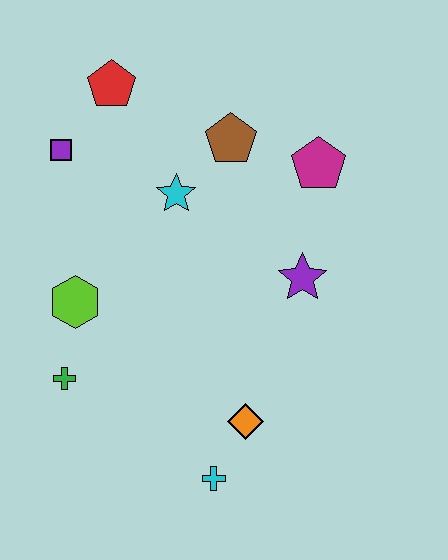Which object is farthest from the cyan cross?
The red pentagon is farthest from the cyan cross.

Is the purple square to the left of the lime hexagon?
Yes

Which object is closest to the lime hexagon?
The green cross is closest to the lime hexagon.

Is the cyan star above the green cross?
Yes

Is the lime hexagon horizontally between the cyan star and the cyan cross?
No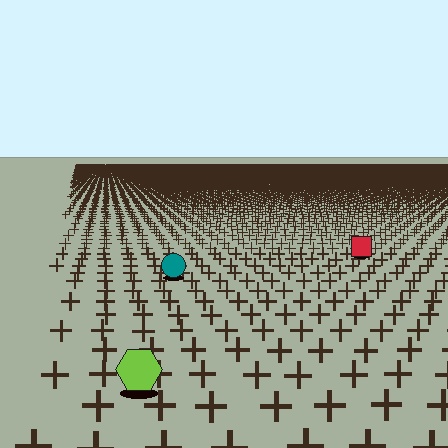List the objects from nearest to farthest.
From nearest to farthest: the lime hexagon, the teal circle, the red square.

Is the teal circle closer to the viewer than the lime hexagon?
No. The lime hexagon is closer — you can tell from the texture gradient: the ground texture is coarser near it.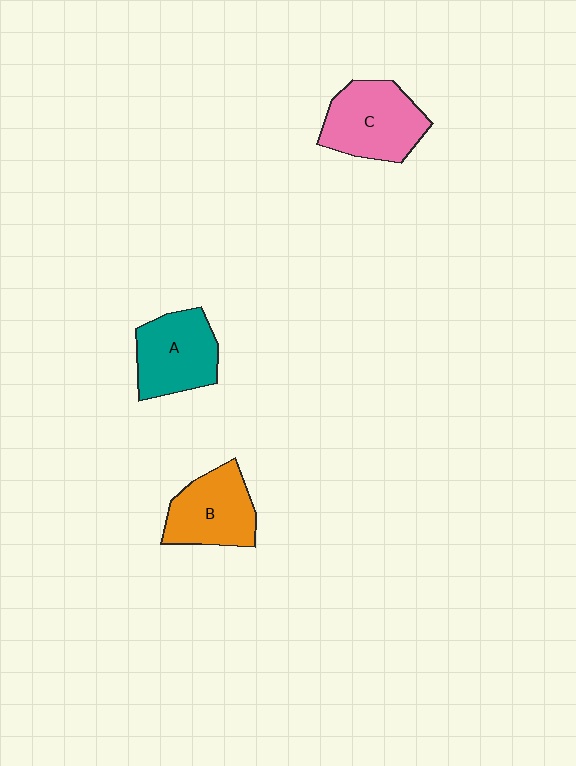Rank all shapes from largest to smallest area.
From largest to smallest: C (pink), A (teal), B (orange).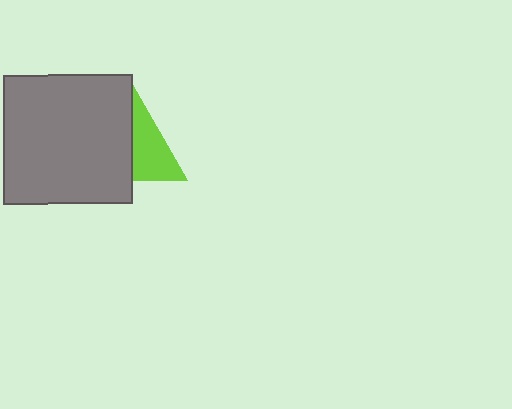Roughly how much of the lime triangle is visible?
A small part of it is visible (roughly 42%).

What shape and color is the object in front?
The object in front is a gray square.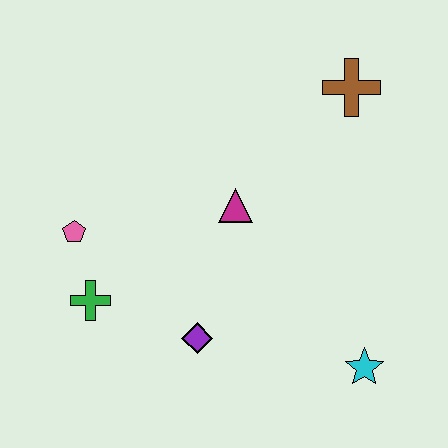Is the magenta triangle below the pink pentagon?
No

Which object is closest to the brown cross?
The magenta triangle is closest to the brown cross.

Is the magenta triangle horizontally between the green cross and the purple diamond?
No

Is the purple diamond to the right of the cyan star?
No